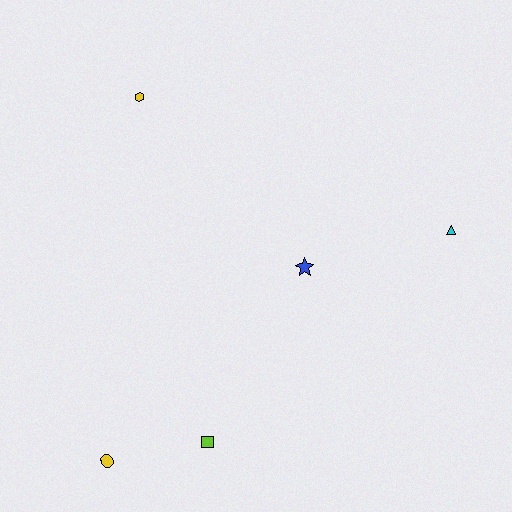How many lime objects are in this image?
There is 1 lime object.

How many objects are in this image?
There are 5 objects.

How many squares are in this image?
There is 1 square.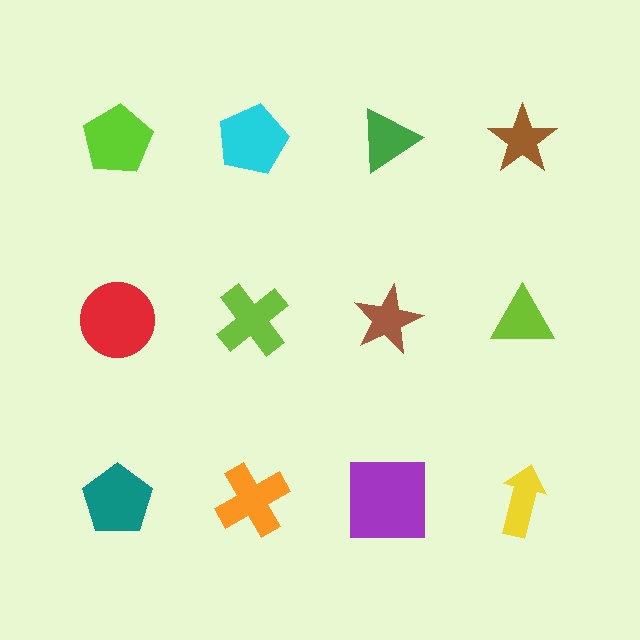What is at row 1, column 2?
A cyan pentagon.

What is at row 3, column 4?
A yellow arrow.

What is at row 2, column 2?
A lime cross.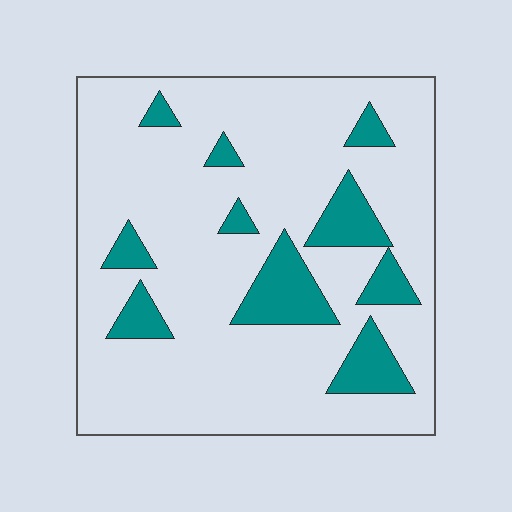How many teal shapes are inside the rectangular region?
10.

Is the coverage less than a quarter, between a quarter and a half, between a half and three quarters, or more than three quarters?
Less than a quarter.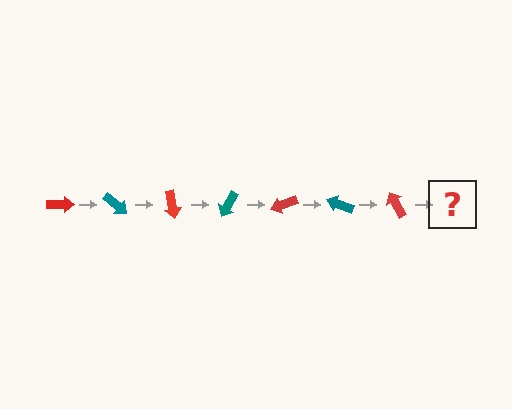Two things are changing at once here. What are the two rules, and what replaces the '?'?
The two rules are that it rotates 40 degrees each step and the color cycles through red and teal. The '?' should be a teal arrow, rotated 280 degrees from the start.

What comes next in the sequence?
The next element should be a teal arrow, rotated 280 degrees from the start.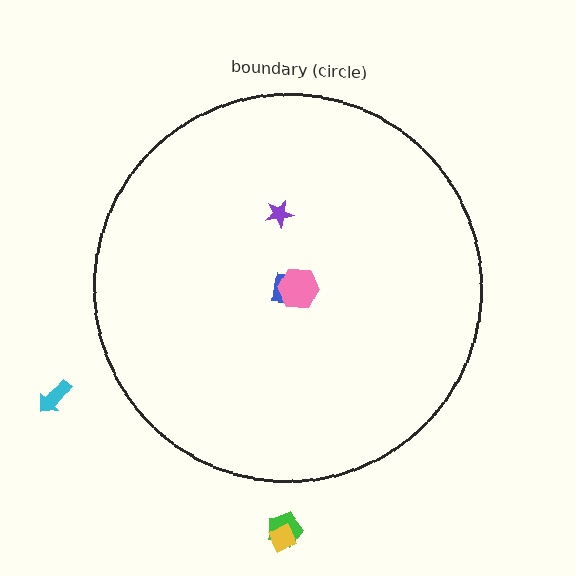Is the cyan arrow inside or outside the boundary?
Outside.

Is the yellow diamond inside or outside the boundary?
Outside.